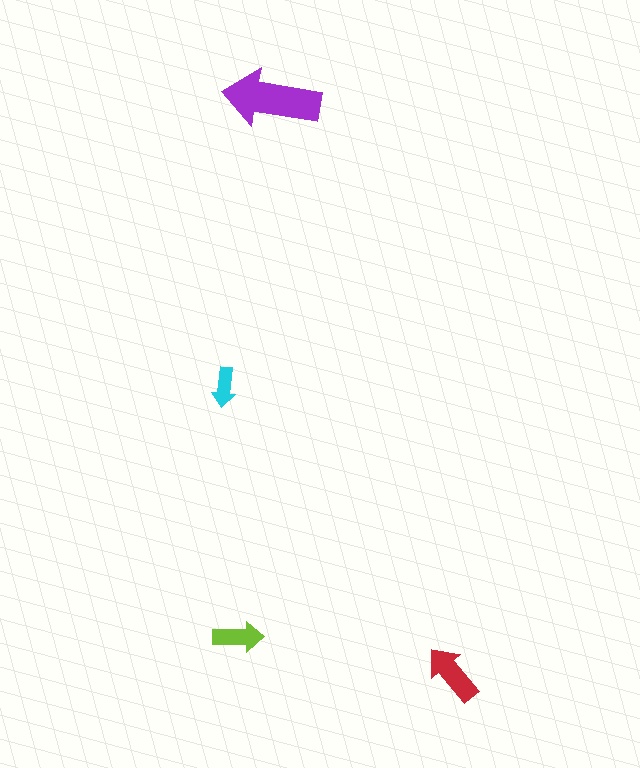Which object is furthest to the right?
The red arrow is rightmost.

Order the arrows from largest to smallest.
the purple one, the red one, the lime one, the cyan one.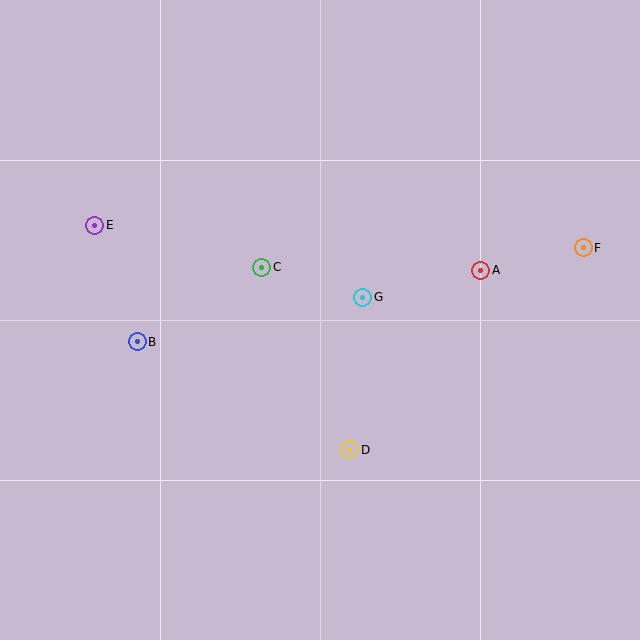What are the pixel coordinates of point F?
Point F is at (583, 248).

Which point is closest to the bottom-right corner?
Point D is closest to the bottom-right corner.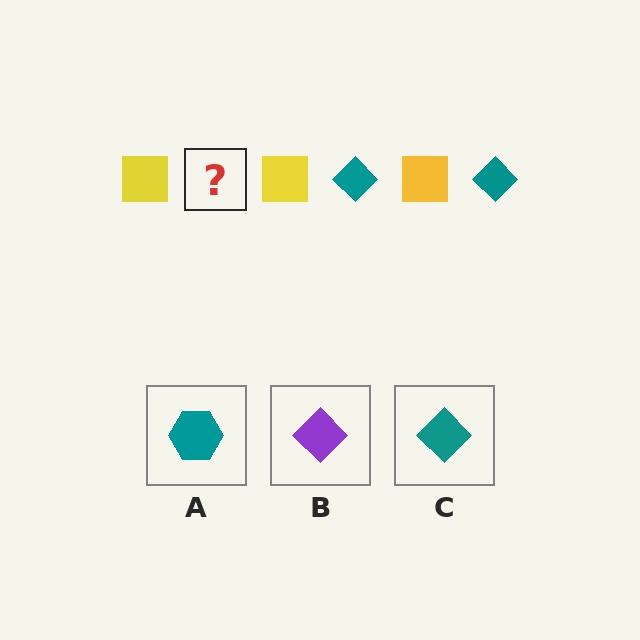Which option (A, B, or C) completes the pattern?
C.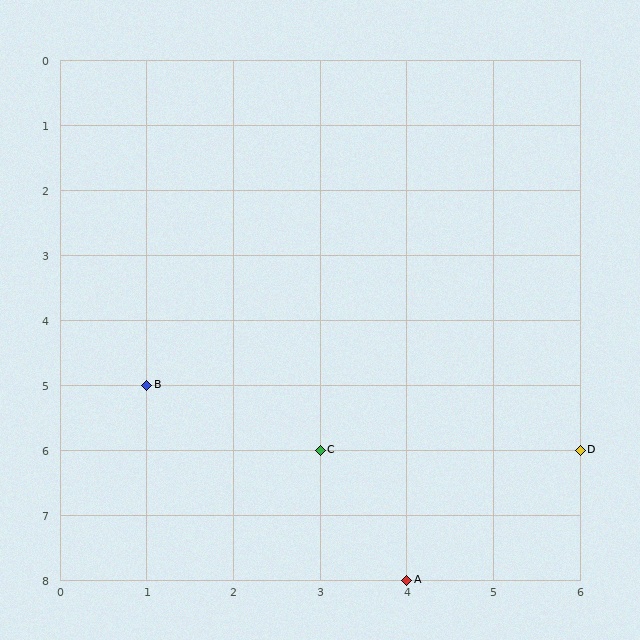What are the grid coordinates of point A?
Point A is at grid coordinates (4, 8).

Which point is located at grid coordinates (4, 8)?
Point A is at (4, 8).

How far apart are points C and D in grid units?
Points C and D are 3 columns apart.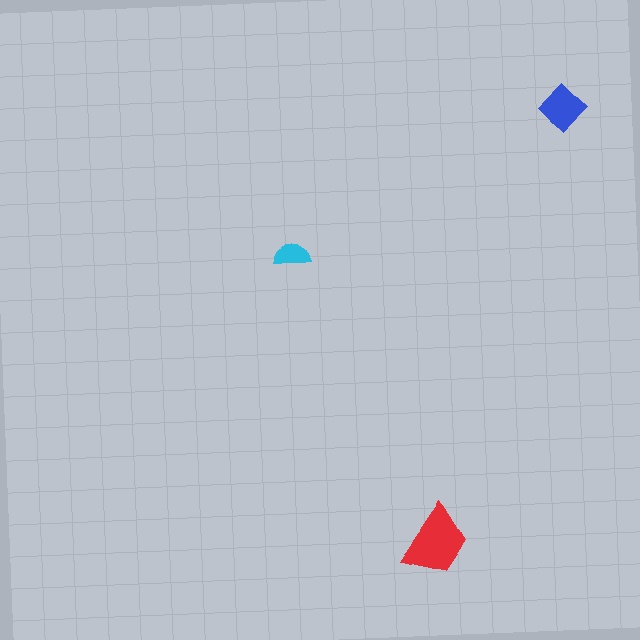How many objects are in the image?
There are 3 objects in the image.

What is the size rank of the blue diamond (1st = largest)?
2nd.